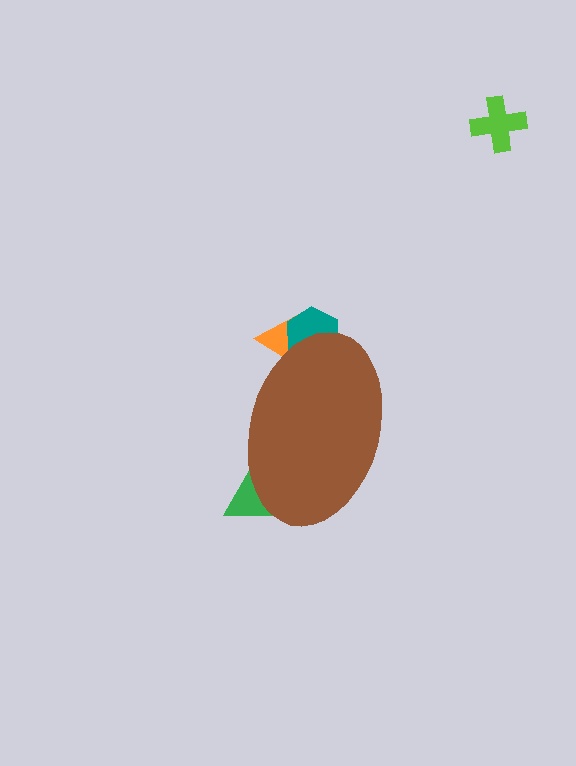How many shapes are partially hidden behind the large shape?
3 shapes are partially hidden.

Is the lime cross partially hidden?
No, the lime cross is fully visible.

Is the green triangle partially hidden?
Yes, the green triangle is partially hidden behind the brown ellipse.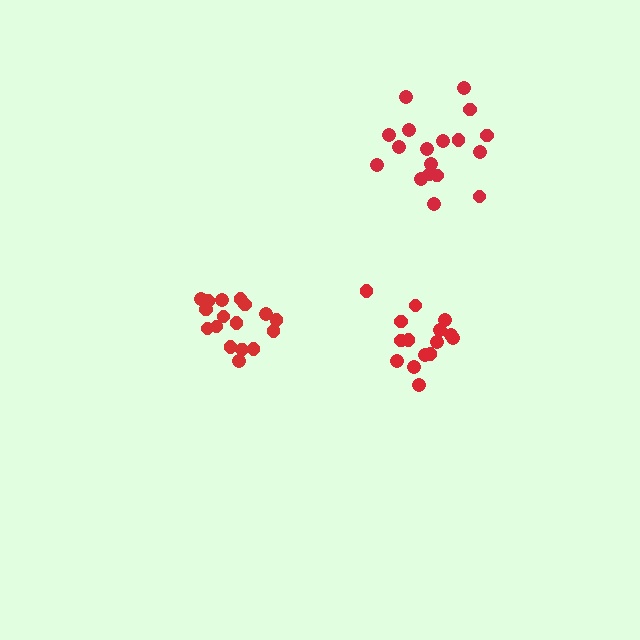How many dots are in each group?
Group 1: 17 dots, Group 2: 15 dots, Group 3: 18 dots (50 total).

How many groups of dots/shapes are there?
There are 3 groups.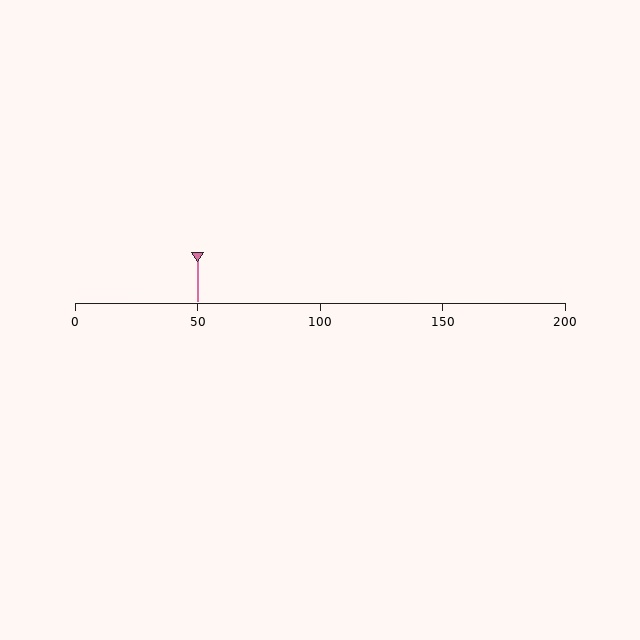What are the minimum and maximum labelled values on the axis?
The axis runs from 0 to 200.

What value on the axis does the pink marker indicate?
The marker indicates approximately 50.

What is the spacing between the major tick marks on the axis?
The major ticks are spaced 50 apart.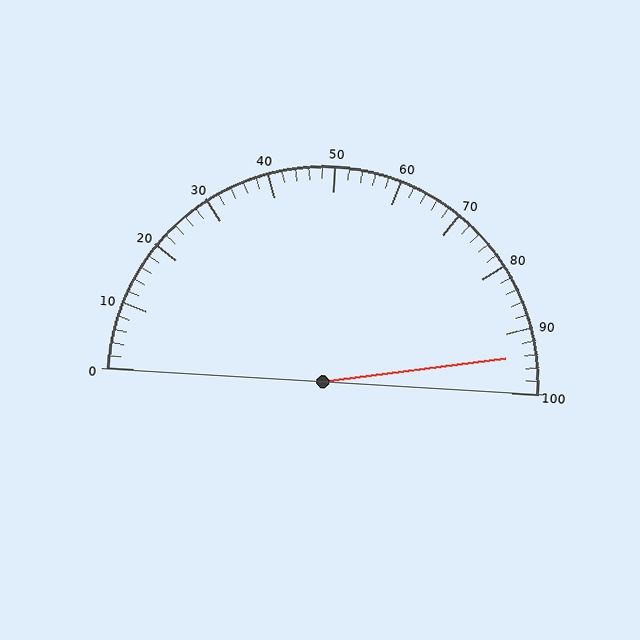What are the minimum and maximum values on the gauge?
The gauge ranges from 0 to 100.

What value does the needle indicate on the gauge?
The needle indicates approximately 94.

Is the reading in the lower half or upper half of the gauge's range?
The reading is in the upper half of the range (0 to 100).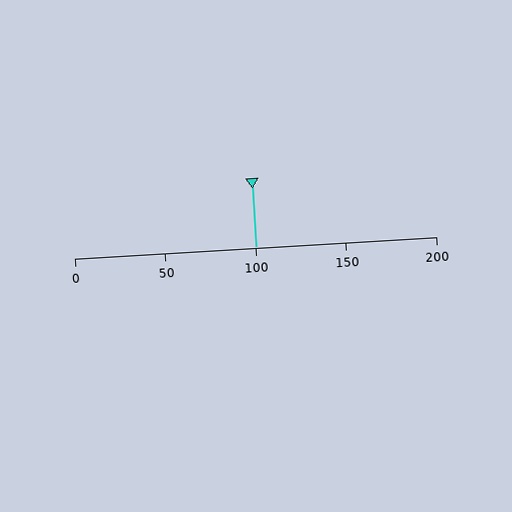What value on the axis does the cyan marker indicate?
The marker indicates approximately 100.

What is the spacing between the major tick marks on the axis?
The major ticks are spaced 50 apart.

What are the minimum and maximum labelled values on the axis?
The axis runs from 0 to 200.